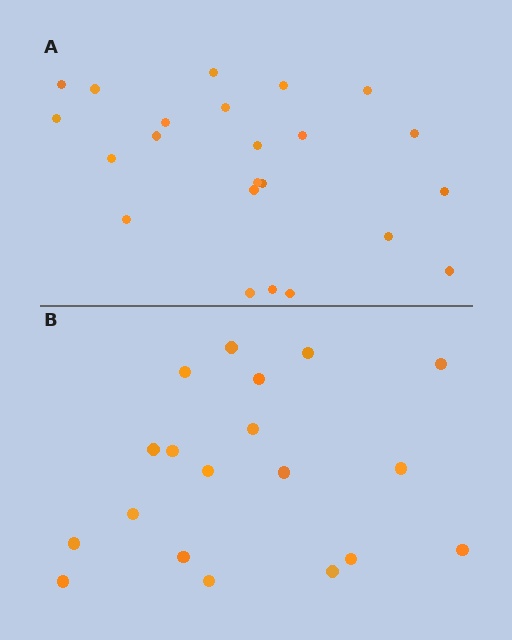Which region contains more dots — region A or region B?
Region A (the top region) has more dots.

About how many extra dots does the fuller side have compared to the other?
Region A has about 4 more dots than region B.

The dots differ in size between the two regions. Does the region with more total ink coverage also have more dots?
No. Region B has more total ink coverage because its dots are larger, but region A actually contains more individual dots. Total area can be misleading — the number of items is what matters here.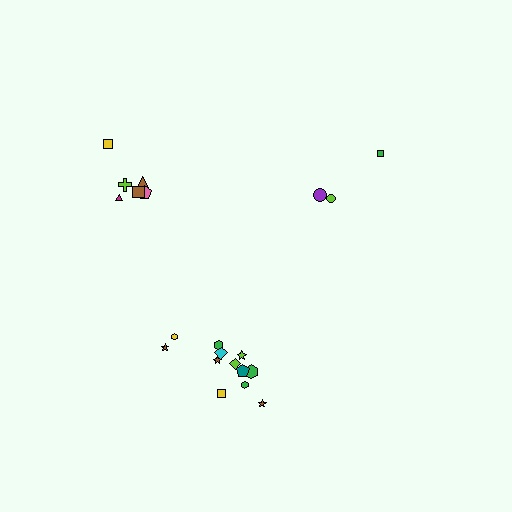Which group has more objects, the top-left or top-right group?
The top-left group.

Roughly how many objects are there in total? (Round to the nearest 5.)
Roughly 20 objects in total.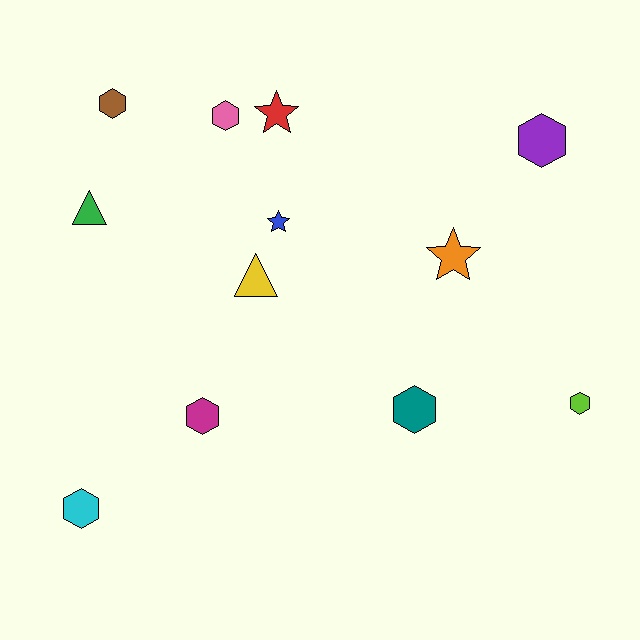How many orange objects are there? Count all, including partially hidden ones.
There is 1 orange object.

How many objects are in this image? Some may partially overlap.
There are 12 objects.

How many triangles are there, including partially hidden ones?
There are 2 triangles.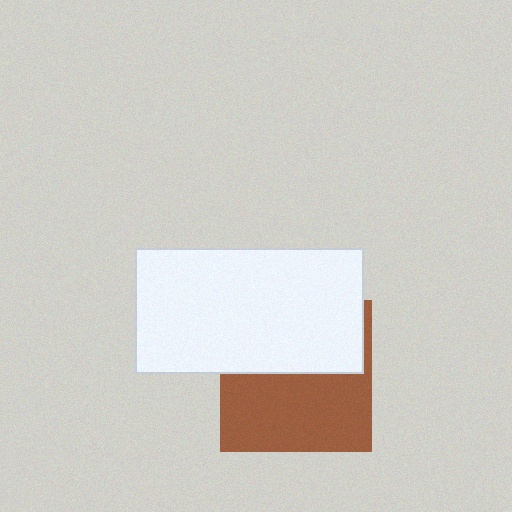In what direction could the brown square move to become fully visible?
The brown square could move down. That would shift it out from behind the white rectangle entirely.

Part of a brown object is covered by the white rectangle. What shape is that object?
It is a square.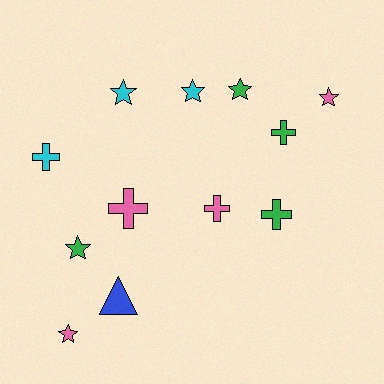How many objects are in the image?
There are 12 objects.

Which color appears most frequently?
Green, with 4 objects.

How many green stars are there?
There are 2 green stars.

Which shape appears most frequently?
Star, with 6 objects.